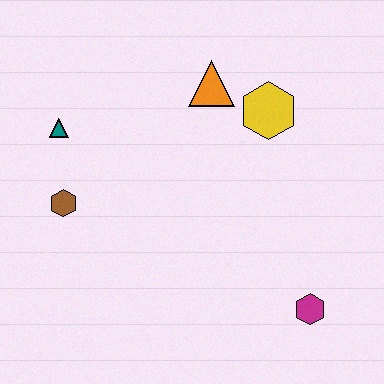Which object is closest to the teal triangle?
The brown hexagon is closest to the teal triangle.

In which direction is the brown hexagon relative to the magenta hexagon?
The brown hexagon is to the left of the magenta hexagon.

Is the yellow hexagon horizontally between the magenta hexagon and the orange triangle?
Yes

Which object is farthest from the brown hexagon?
The magenta hexagon is farthest from the brown hexagon.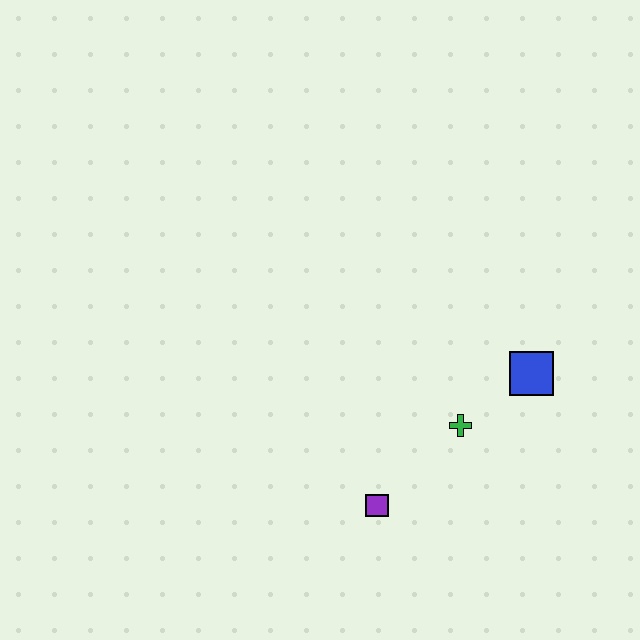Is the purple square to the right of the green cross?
No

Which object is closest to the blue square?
The green cross is closest to the blue square.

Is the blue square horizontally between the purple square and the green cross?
No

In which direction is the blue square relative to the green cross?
The blue square is to the right of the green cross.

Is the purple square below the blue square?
Yes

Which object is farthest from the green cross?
The purple square is farthest from the green cross.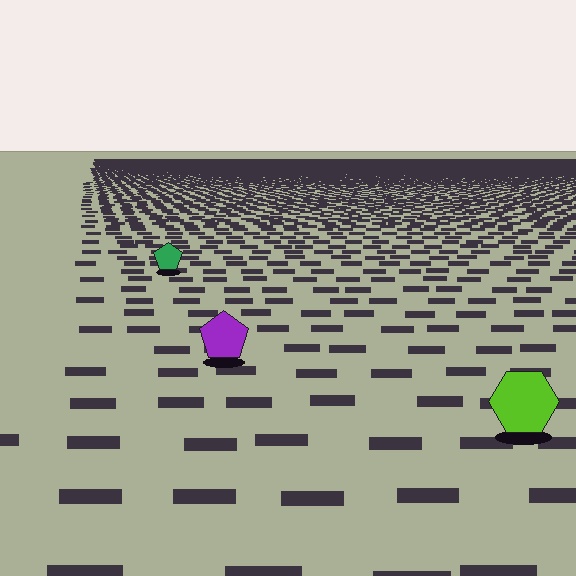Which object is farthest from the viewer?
The green pentagon is farthest from the viewer. It appears smaller and the ground texture around it is denser.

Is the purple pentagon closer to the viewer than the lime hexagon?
No. The lime hexagon is closer — you can tell from the texture gradient: the ground texture is coarser near it.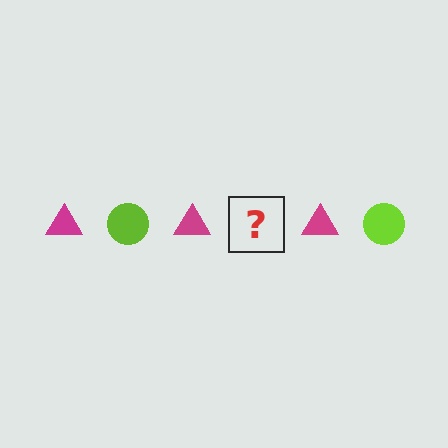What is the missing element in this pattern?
The missing element is a lime circle.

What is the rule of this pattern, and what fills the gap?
The rule is that the pattern alternates between magenta triangle and lime circle. The gap should be filled with a lime circle.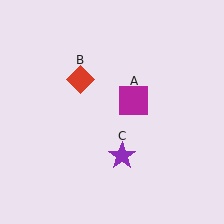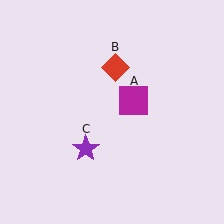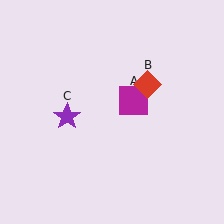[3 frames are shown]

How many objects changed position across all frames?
2 objects changed position: red diamond (object B), purple star (object C).